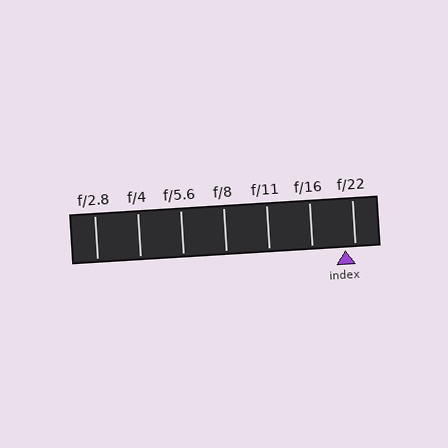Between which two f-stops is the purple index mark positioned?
The index mark is between f/16 and f/22.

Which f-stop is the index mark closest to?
The index mark is closest to f/22.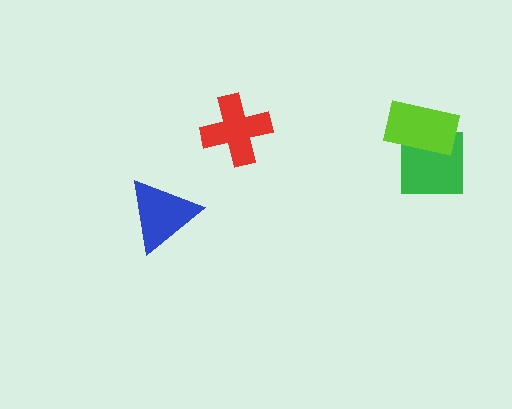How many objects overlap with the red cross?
0 objects overlap with the red cross.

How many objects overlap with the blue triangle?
0 objects overlap with the blue triangle.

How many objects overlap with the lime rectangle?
1 object overlaps with the lime rectangle.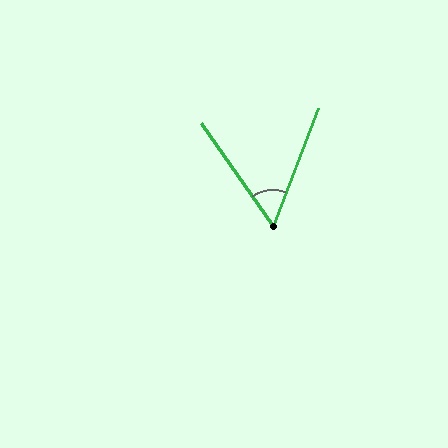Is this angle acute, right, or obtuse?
It is acute.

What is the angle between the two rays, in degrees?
Approximately 56 degrees.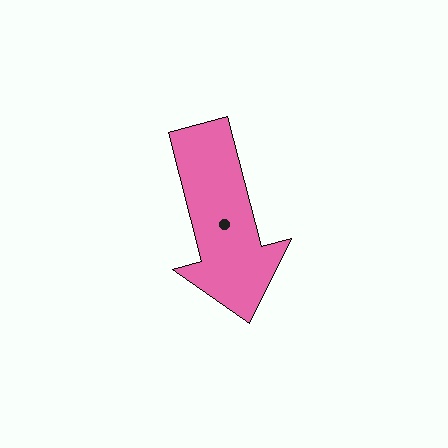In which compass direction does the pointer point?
South.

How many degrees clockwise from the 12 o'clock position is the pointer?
Approximately 165 degrees.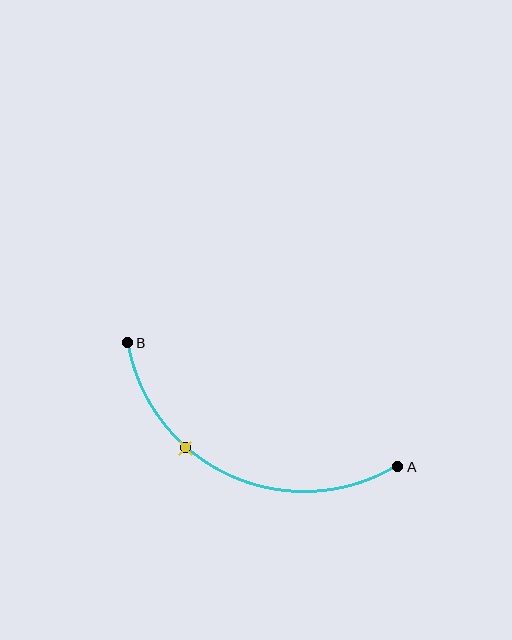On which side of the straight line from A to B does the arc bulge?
The arc bulges below the straight line connecting A and B.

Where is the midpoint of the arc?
The arc midpoint is the point on the curve farthest from the straight line joining A and B. It sits below that line.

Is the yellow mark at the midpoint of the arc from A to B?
No. The yellow mark lies on the arc but is closer to endpoint B. The arc midpoint would be at the point on the curve equidistant along the arc from both A and B.